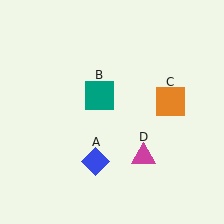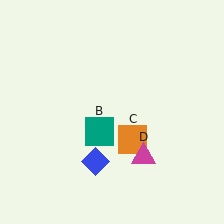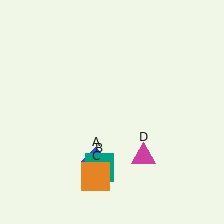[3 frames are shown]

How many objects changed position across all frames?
2 objects changed position: teal square (object B), orange square (object C).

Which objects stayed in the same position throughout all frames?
Blue diamond (object A) and magenta triangle (object D) remained stationary.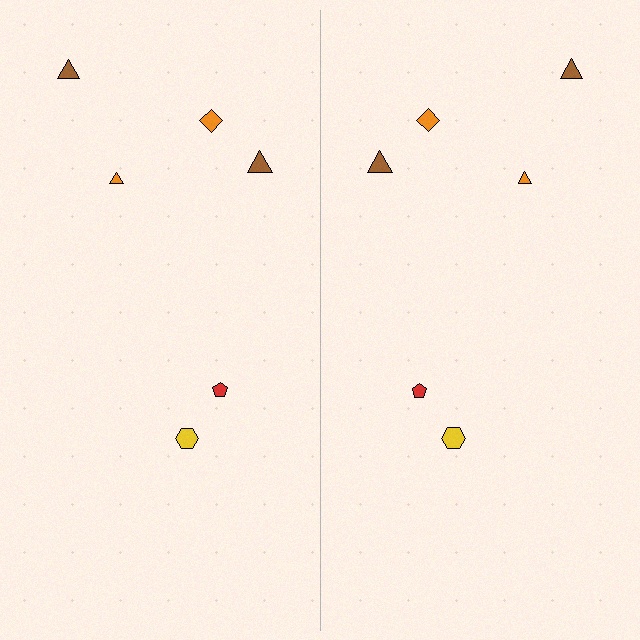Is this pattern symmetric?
Yes, this pattern has bilateral (reflection) symmetry.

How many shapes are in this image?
There are 12 shapes in this image.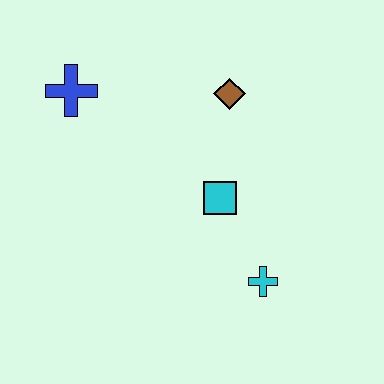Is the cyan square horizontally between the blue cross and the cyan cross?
Yes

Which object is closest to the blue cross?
The brown diamond is closest to the blue cross.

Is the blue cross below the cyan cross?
No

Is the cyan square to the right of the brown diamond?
No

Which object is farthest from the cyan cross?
The blue cross is farthest from the cyan cross.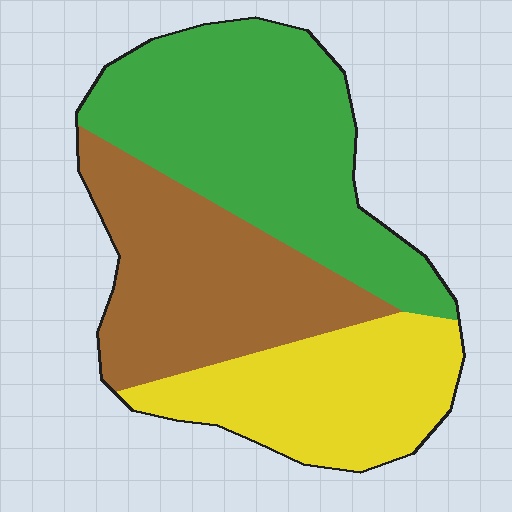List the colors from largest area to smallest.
From largest to smallest: green, brown, yellow.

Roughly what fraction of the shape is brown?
Brown takes up about one third (1/3) of the shape.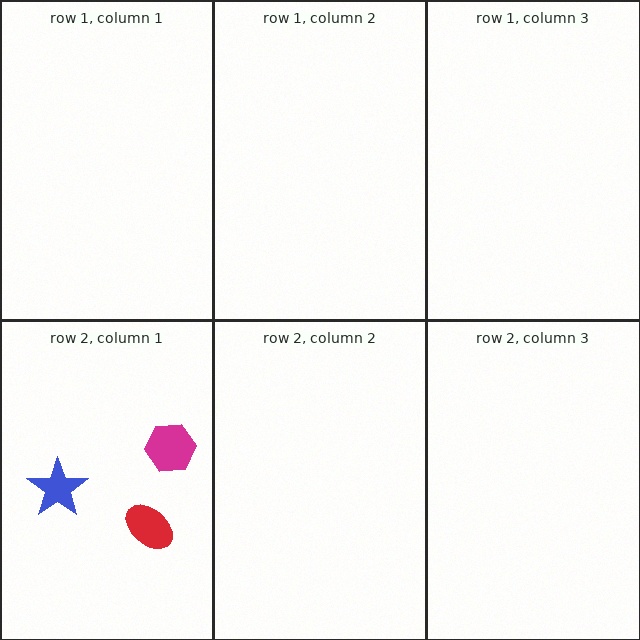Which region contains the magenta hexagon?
The row 2, column 1 region.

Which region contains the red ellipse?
The row 2, column 1 region.